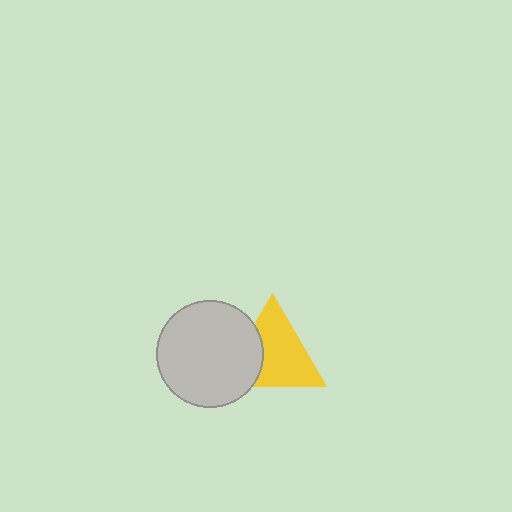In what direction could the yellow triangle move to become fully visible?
The yellow triangle could move right. That would shift it out from behind the light gray circle entirely.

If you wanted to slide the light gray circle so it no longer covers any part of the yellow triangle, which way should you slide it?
Slide it left — that is the most direct way to separate the two shapes.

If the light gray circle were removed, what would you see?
You would see the complete yellow triangle.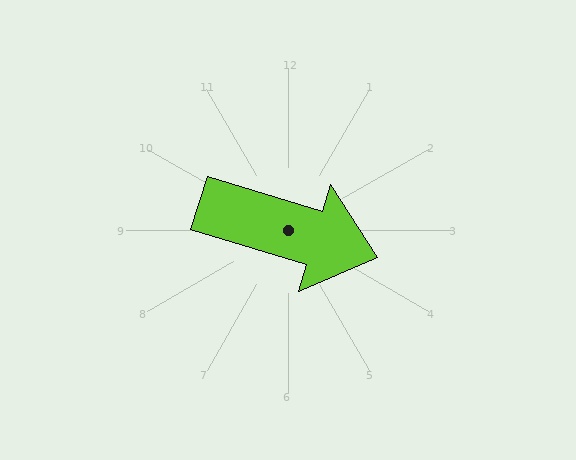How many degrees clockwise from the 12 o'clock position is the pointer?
Approximately 107 degrees.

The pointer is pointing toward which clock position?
Roughly 4 o'clock.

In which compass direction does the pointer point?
East.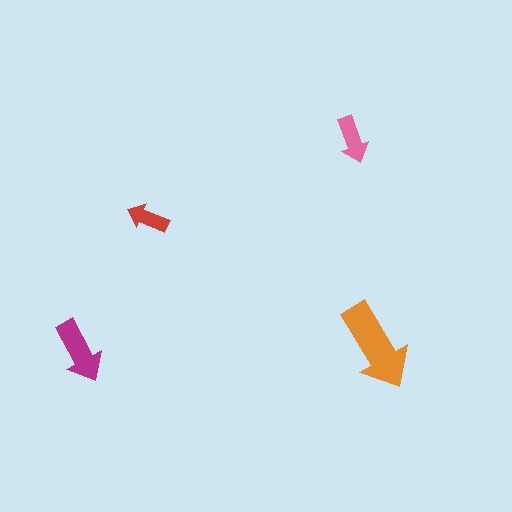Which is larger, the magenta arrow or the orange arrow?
The orange one.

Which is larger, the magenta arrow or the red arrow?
The magenta one.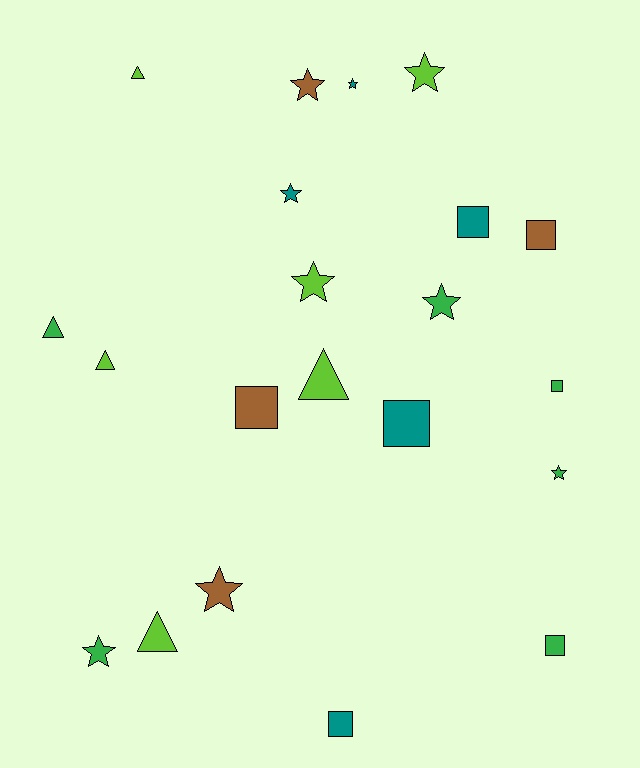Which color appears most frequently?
Green, with 6 objects.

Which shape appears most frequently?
Star, with 9 objects.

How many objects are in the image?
There are 21 objects.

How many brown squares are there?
There are 2 brown squares.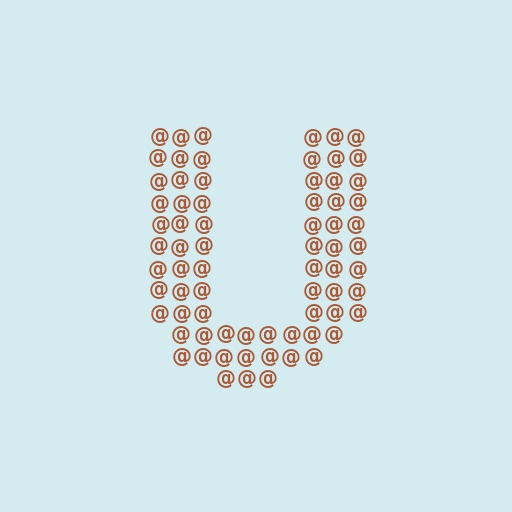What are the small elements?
The small elements are at signs.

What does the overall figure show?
The overall figure shows the letter U.